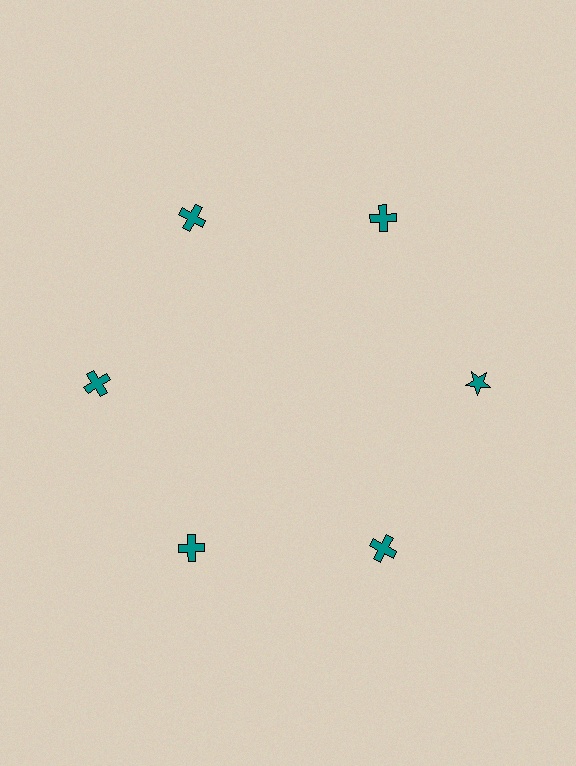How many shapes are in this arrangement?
There are 6 shapes arranged in a ring pattern.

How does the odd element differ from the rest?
It has a different shape: star instead of cross.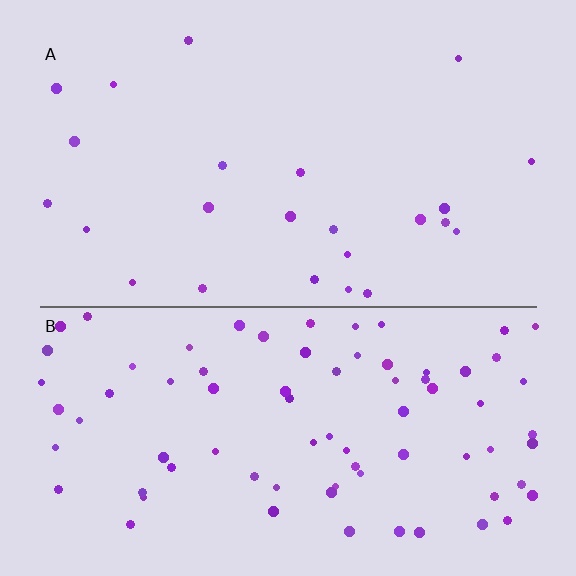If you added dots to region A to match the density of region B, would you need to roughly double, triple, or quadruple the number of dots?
Approximately triple.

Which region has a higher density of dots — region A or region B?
B (the bottom).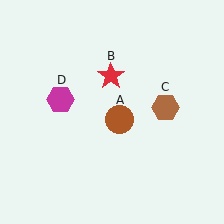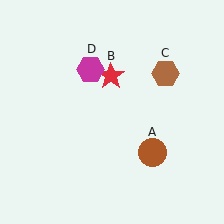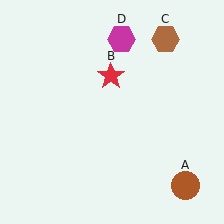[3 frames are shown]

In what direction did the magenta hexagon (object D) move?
The magenta hexagon (object D) moved up and to the right.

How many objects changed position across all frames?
3 objects changed position: brown circle (object A), brown hexagon (object C), magenta hexagon (object D).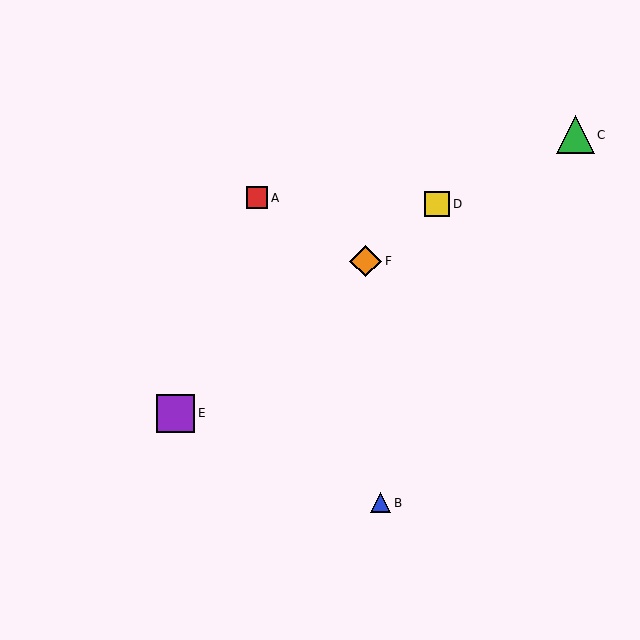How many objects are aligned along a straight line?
3 objects (D, E, F) are aligned along a straight line.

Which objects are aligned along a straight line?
Objects D, E, F are aligned along a straight line.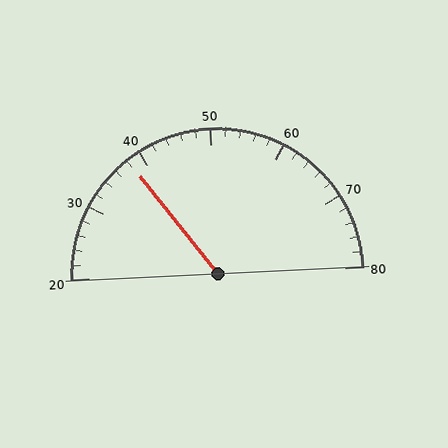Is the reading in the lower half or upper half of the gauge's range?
The reading is in the lower half of the range (20 to 80).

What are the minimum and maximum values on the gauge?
The gauge ranges from 20 to 80.